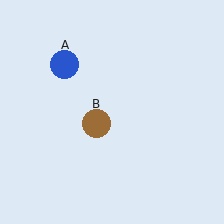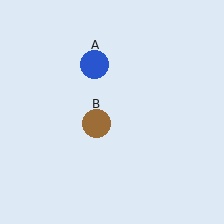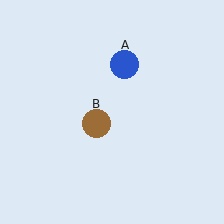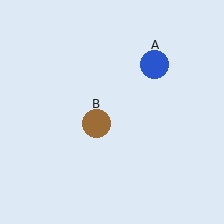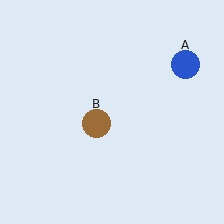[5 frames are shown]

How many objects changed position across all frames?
1 object changed position: blue circle (object A).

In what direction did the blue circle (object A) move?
The blue circle (object A) moved right.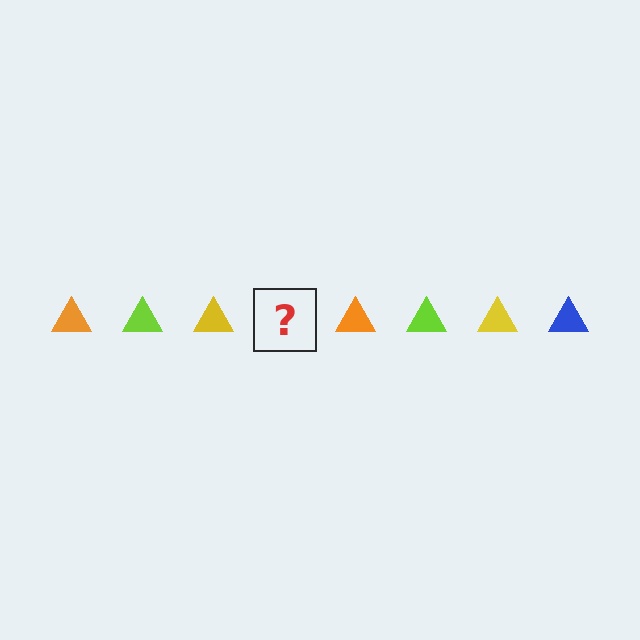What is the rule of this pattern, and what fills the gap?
The rule is that the pattern cycles through orange, lime, yellow, blue triangles. The gap should be filled with a blue triangle.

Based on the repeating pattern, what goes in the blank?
The blank should be a blue triangle.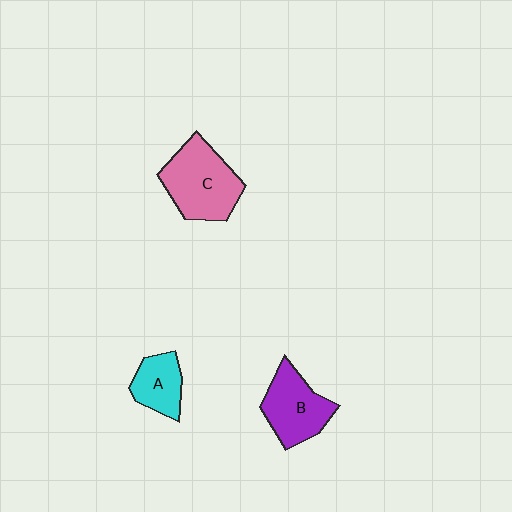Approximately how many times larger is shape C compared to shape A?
Approximately 1.9 times.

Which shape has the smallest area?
Shape A (cyan).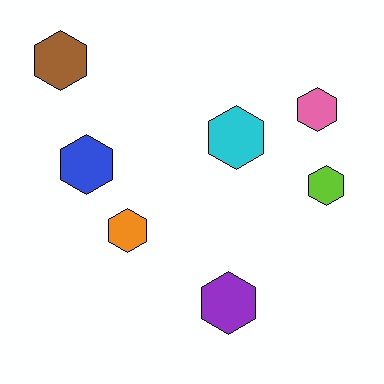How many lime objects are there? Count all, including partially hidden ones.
There is 1 lime object.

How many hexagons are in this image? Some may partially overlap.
There are 7 hexagons.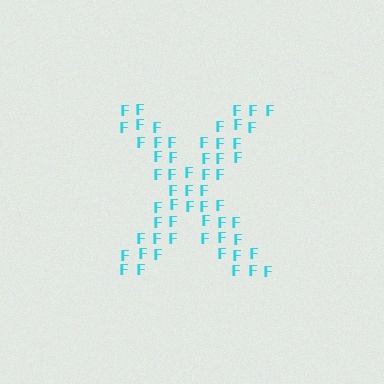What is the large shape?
The large shape is the letter X.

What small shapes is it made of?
It is made of small letter F's.